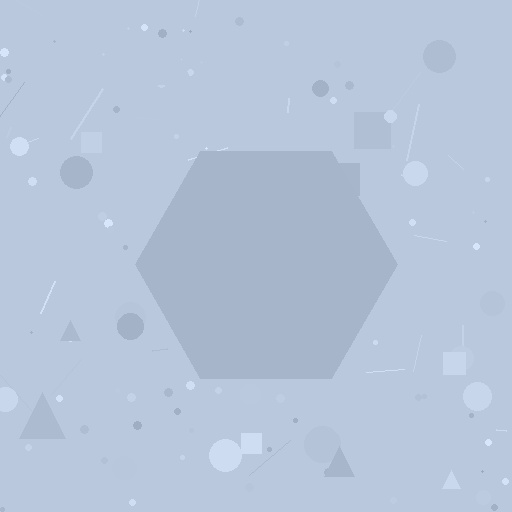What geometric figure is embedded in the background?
A hexagon is embedded in the background.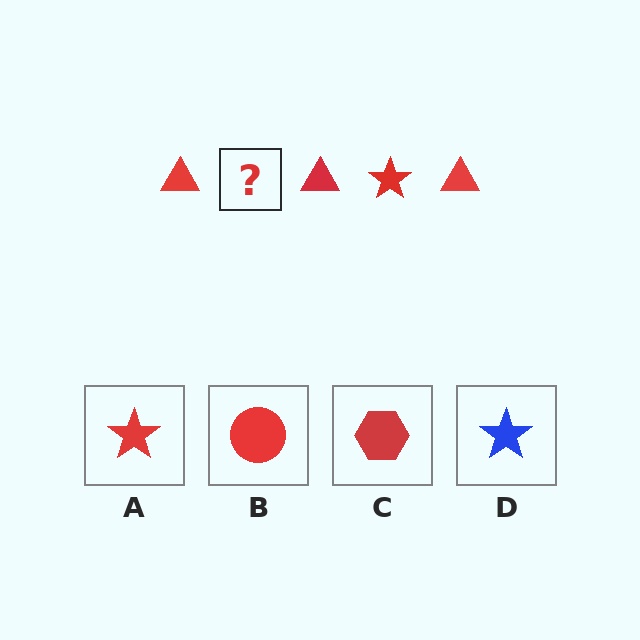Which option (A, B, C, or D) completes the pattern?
A.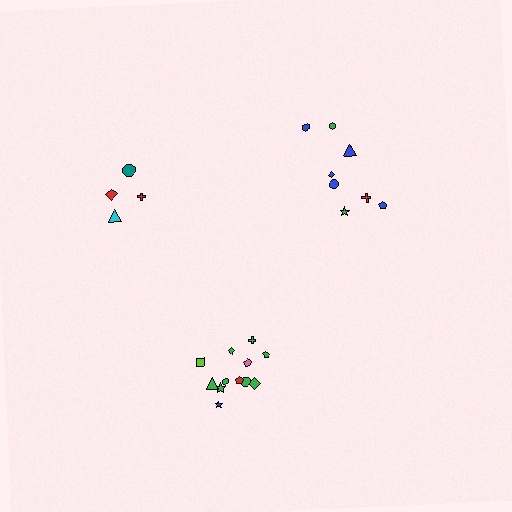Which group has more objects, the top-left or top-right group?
The top-right group.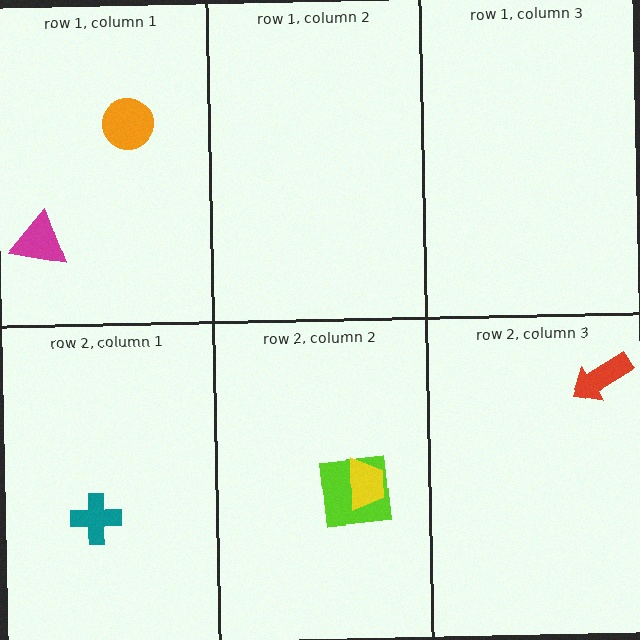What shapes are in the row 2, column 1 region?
The teal cross.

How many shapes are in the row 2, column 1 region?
1.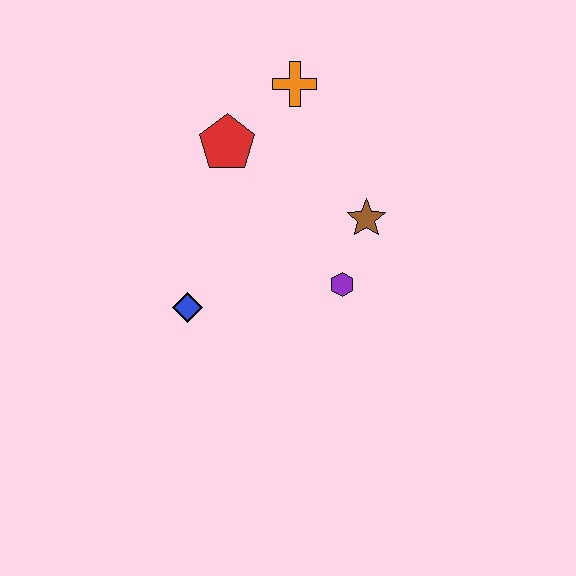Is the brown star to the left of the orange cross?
No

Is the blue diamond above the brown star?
No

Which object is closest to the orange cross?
The red pentagon is closest to the orange cross.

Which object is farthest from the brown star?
The blue diamond is farthest from the brown star.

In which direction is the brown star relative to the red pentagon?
The brown star is to the right of the red pentagon.